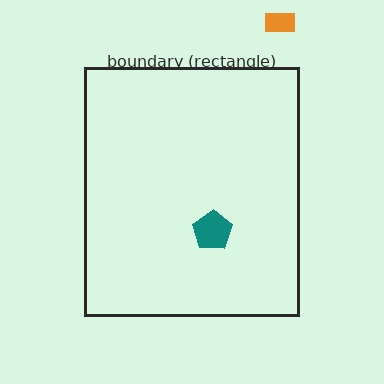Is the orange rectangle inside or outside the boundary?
Outside.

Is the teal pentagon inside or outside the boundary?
Inside.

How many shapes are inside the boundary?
1 inside, 1 outside.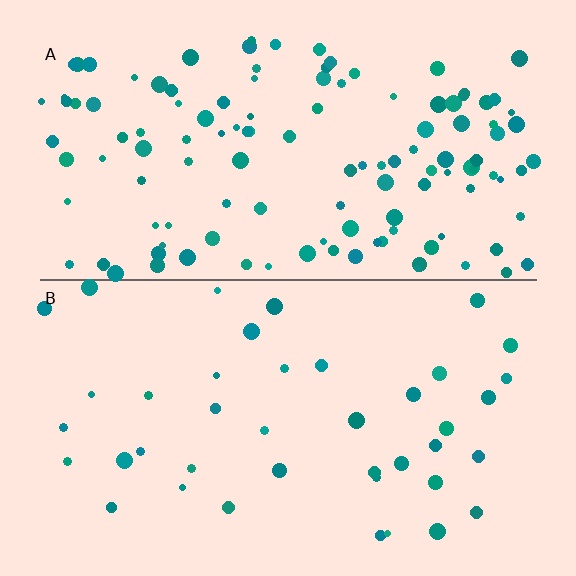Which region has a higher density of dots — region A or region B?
A (the top).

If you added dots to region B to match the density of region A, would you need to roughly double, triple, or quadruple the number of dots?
Approximately triple.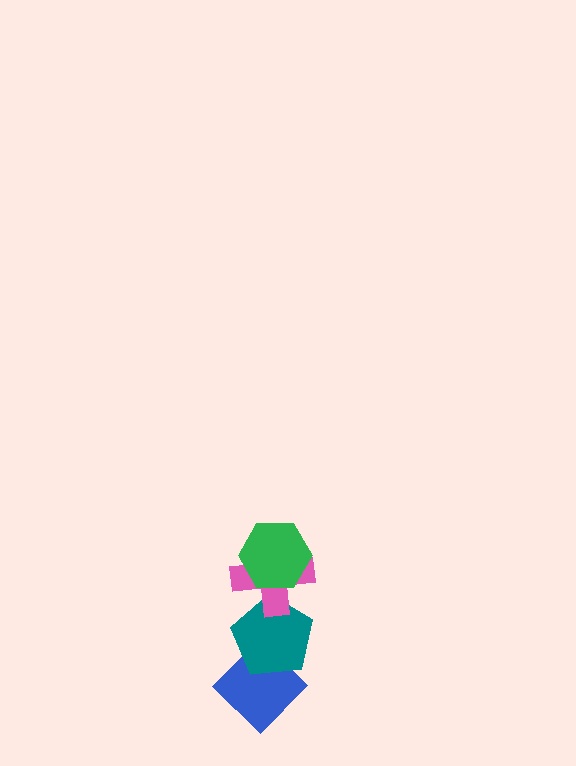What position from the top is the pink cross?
The pink cross is 2nd from the top.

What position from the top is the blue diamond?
The blue diamond is 4th from the top.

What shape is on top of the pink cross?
The green hexagon is on top of the pink cross.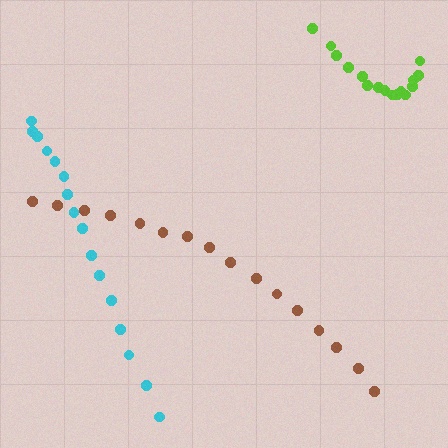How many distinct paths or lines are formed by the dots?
There are 3 distinct paths.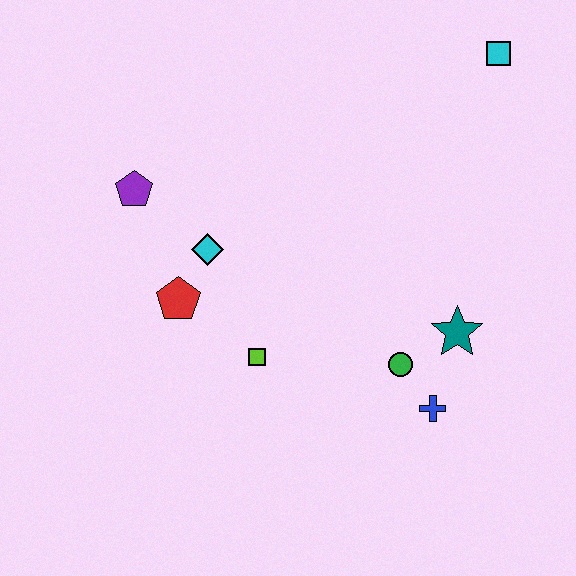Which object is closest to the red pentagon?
The cyan diamond is closest to the red pentagon.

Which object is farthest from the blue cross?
The purple pentagon is farthest from the blue cross.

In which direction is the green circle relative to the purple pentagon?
The green circle is to the right of the purple pentagon.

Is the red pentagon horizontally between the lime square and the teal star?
No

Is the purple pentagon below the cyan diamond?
No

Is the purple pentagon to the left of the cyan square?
Yes